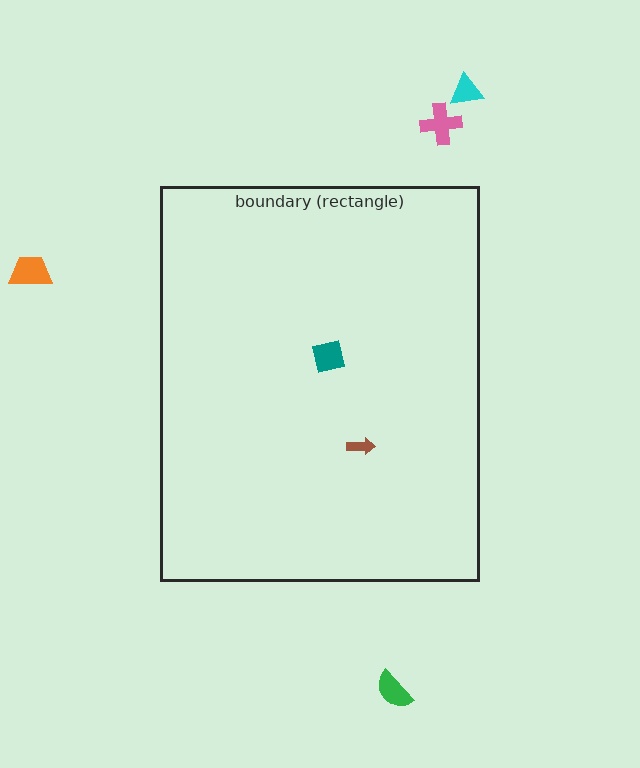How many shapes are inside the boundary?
2 inside, 4 outside.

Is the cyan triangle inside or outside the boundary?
Outside.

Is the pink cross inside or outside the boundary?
Outside.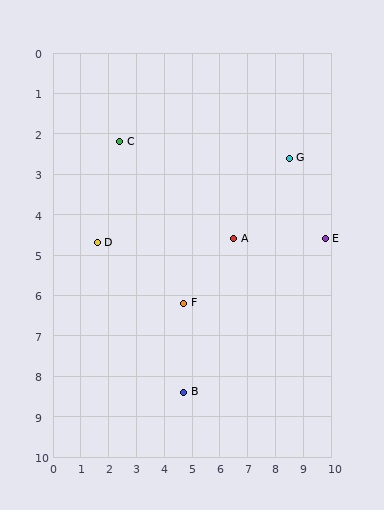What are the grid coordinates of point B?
Point B is at approximately (4.7, 8.4).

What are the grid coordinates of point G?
Point G is at approximately (8.5, 2.6).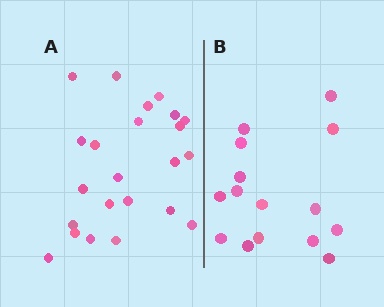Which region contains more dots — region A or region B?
Region A (the left region) has more dots.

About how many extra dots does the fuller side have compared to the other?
Region A has roughly 8 or so more dots than region B.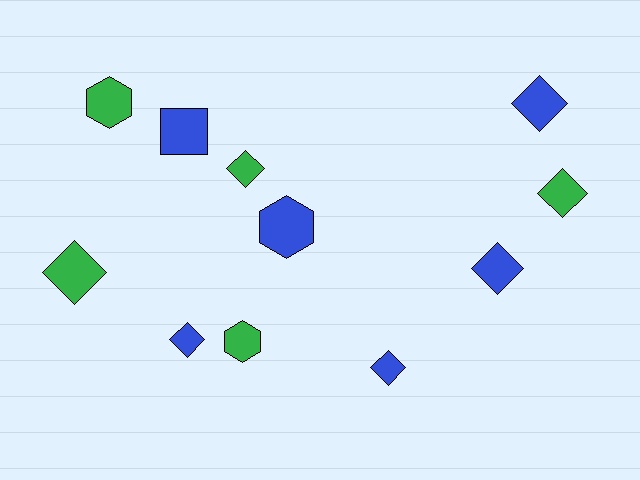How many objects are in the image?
There are 11 objects.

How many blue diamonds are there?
There are 4 blue diamonds.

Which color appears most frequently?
Blue, with 6 objects.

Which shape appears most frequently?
Diamond, with 7 objects.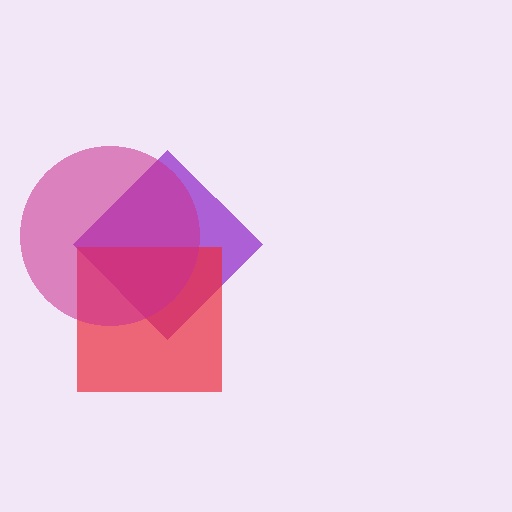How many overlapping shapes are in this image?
There are 3 overlapping shapes in the image.